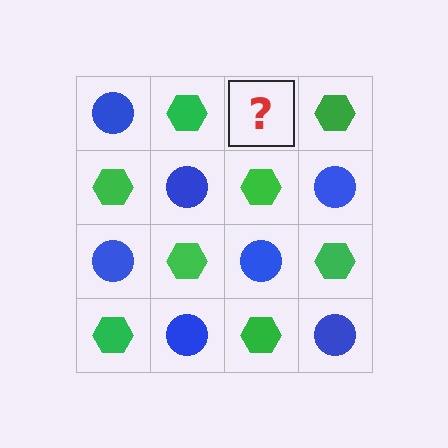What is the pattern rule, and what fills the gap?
The rule is that it alternates blue circle and green hexagon in a checkerboard pattern. The gap should be filled with a blue circle.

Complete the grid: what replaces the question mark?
The question mark should be replaced with a blue circle.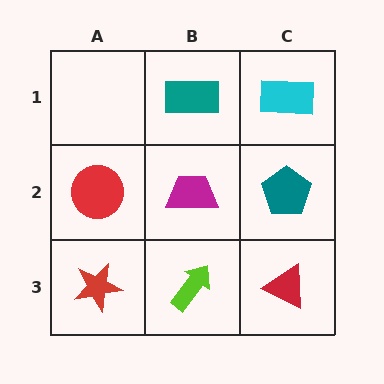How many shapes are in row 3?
3 shapes.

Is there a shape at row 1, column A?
No, that cell is empty.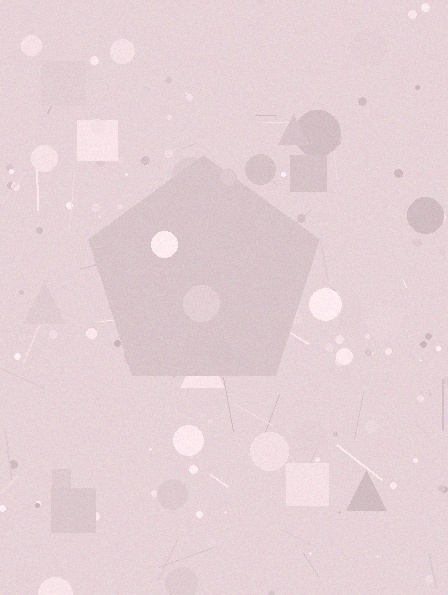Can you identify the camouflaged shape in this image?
The camouflaged shape is a pentagon.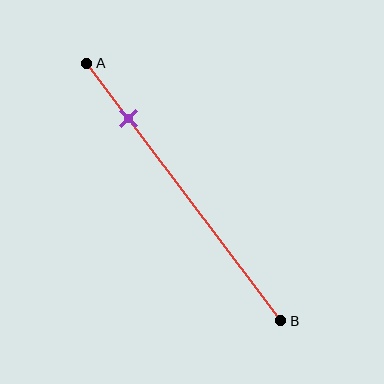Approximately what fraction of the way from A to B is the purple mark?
The purple mark is approximately 20% of the way from A to B.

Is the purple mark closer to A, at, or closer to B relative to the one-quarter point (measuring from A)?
The purple mark is closer to point A than the one-quarter point of segment AB.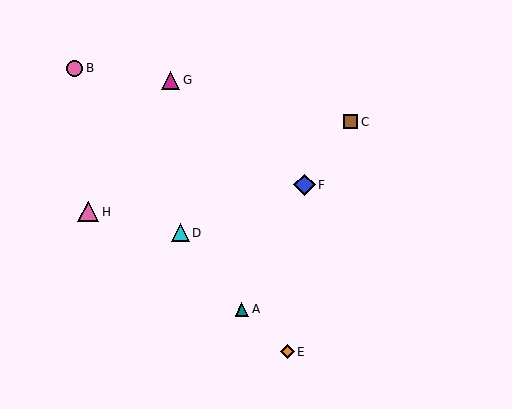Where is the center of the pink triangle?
The center of the pink triangle is at (88, 212).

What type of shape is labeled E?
Shape E is an orange diamond.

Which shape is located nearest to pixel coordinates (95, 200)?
The pink triangle (labeled H) at (88, 212) is nearest to that location.